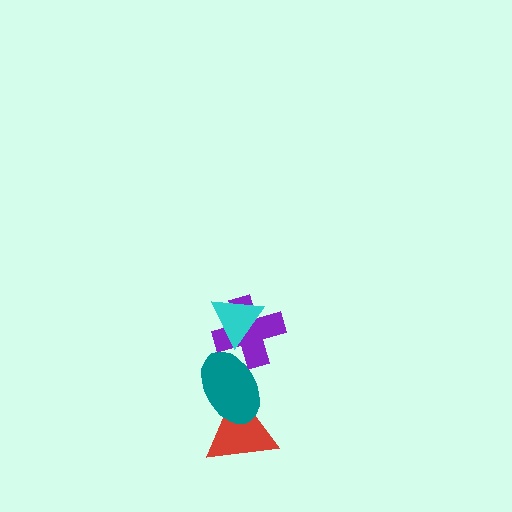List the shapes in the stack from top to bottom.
From top to bottom: the cyan triangle, the purple cross, the teal ellipse, the red triangle.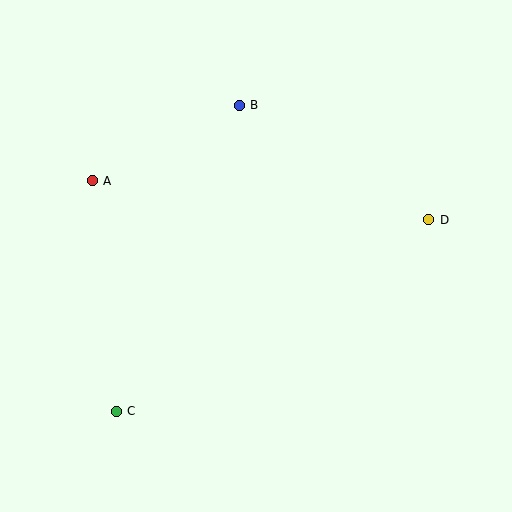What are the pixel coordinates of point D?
Point D is at (429, 220).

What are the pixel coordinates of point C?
Point C is at (116, 411).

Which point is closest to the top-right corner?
Point D is closest to the top-right corner.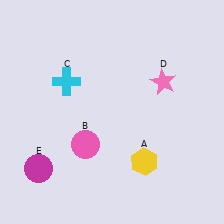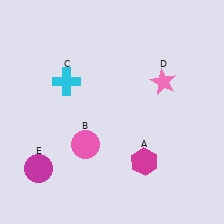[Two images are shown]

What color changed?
The hexagon (A) changed from yellow in Image 1 to magenta in Image 2.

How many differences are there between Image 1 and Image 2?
There is 1 difference between the two images.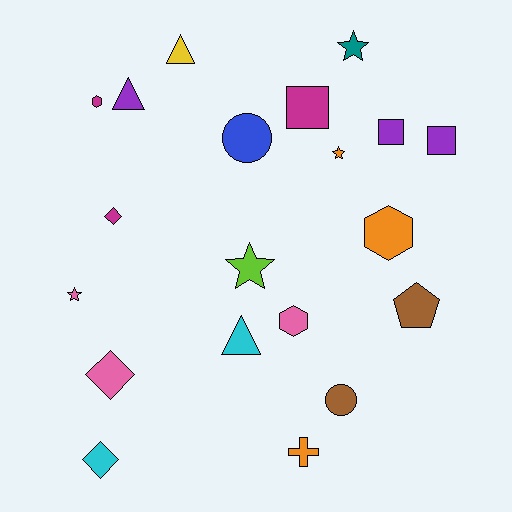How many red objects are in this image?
There are no red objects.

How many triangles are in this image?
There are 3 triangles.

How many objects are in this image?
There are 20 objects.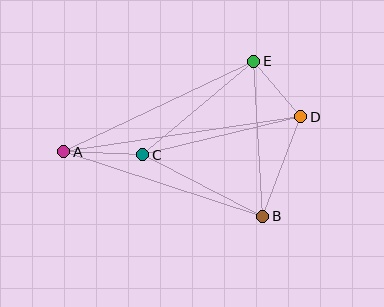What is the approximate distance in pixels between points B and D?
The distance between B and D is approximately 107 pixels.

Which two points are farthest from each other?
Points A and D are farthest from each other.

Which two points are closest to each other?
Points D and E are closest to each other.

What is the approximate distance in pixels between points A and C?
The distance between A and C is approximately 79 pixels.